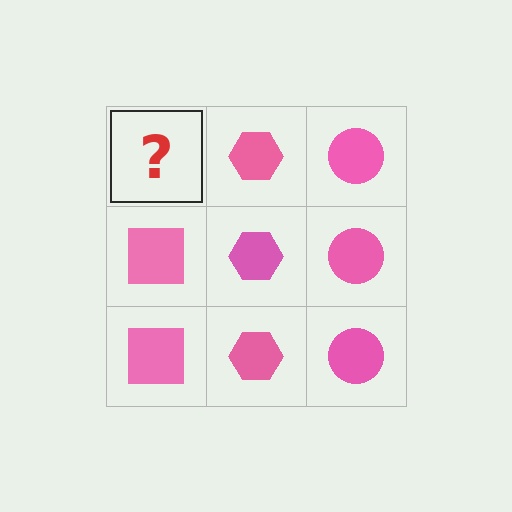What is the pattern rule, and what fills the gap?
The rule is that each column has a consistent shape. The gap should be filled with a pink square.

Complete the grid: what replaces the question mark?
The question mark should be replaced with a pink square.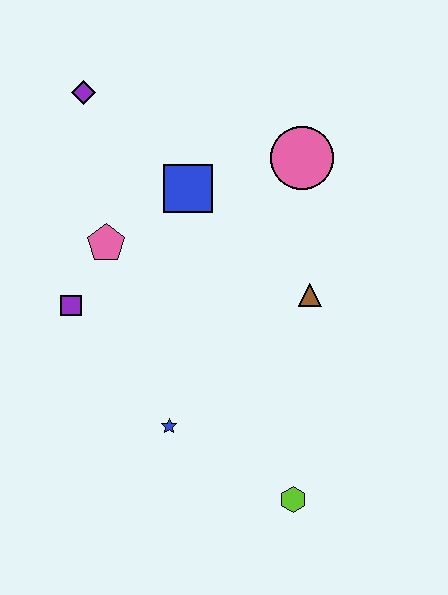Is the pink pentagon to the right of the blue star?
No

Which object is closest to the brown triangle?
The pink circle is closest to the brown triangle.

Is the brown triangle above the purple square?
Yes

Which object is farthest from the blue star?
The purple diamond is farthest from the blue star.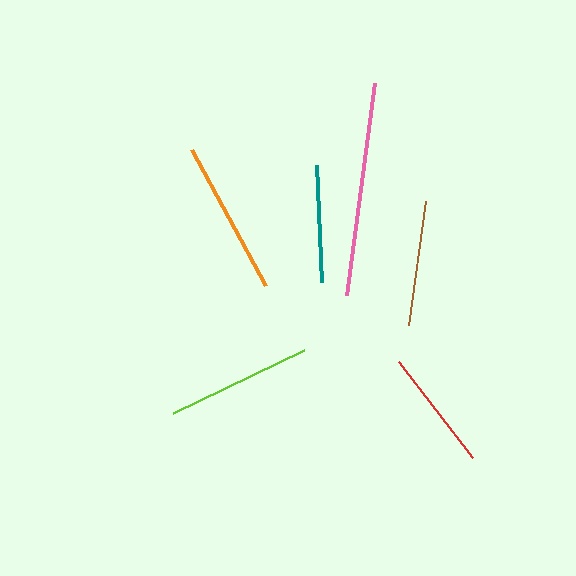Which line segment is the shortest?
The teal line is the shortest at approximately 118 pixels.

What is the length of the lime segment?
The lime segment is approximately 145 pixels long.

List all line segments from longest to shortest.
From longest to shortest: pink, orange, lime, brown, red, teal.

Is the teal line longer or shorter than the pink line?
The pink line is longer than the teal line.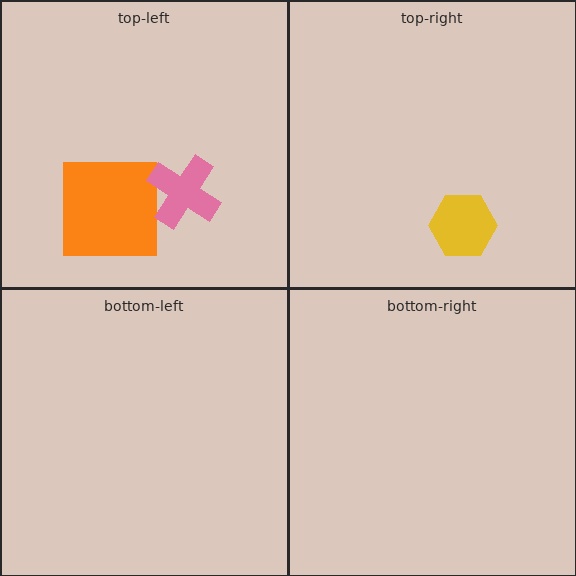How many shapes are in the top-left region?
2.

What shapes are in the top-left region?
The orange square, the pink cross.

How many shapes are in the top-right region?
1.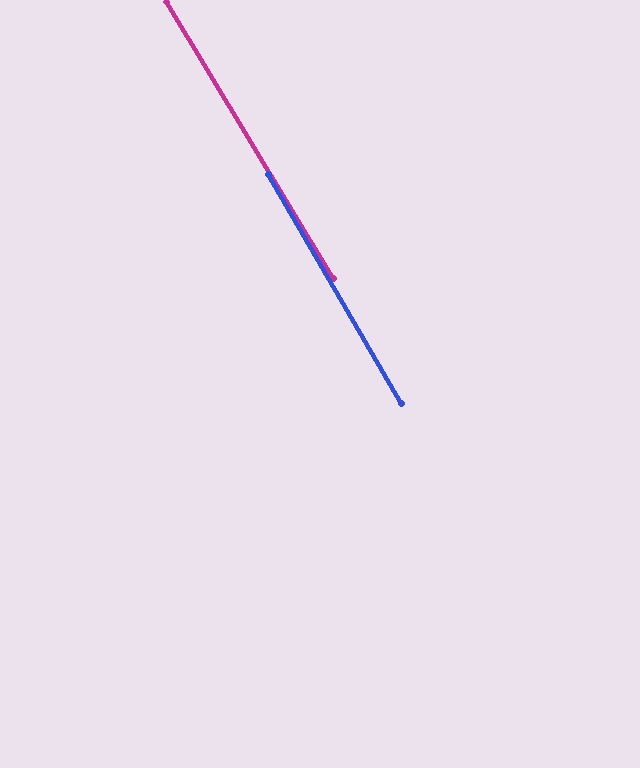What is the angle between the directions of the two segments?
Approximately 1 degree.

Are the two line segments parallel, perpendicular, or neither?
Parallel — their directions differ by only 0.8°.